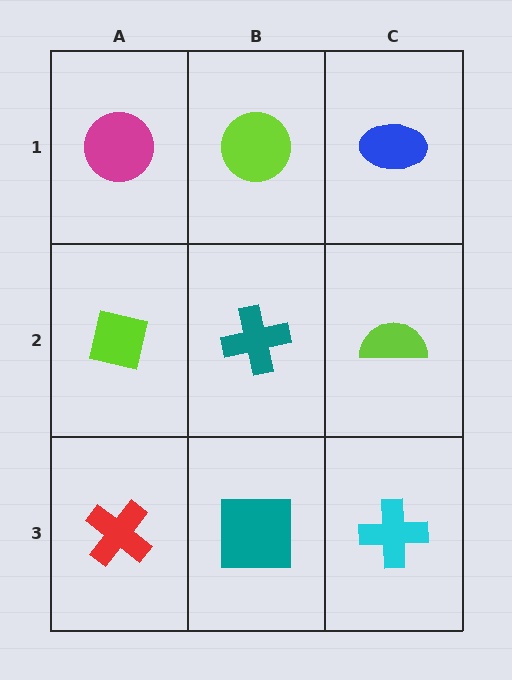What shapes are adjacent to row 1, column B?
A teal cross (row 2, column B), a magenta circle (row 1, column A), a blue ellipse (row 1, column C).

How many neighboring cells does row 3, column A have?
2.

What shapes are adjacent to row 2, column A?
A magenta circle (row 1, column A), a red cross (row 3, column A), a teal cross (row 2, column B).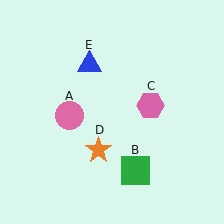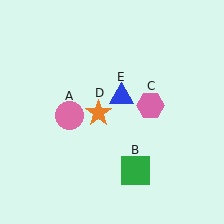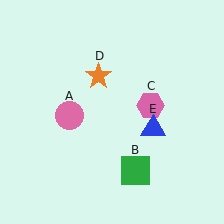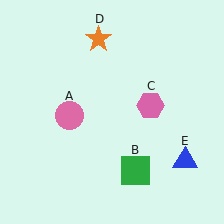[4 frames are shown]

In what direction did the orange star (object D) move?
The orange star (object D) moved up.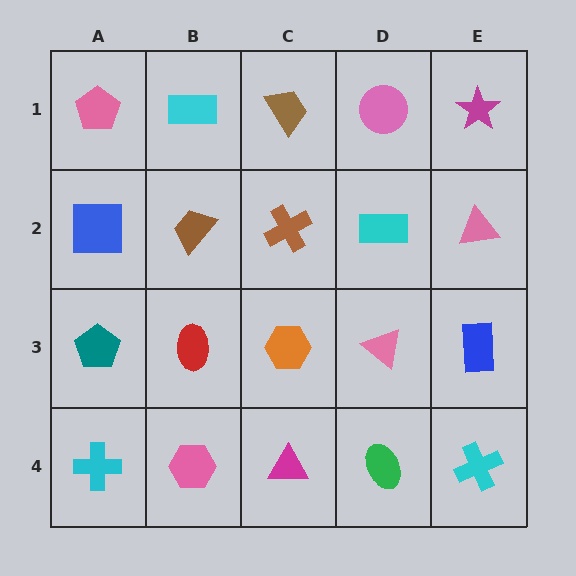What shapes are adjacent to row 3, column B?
A brown trapezoid (row 2, column B), a pink hexagon (row 4, column B), a teal pentagon (row 3, column A), an orange hexagon (row 3, column C).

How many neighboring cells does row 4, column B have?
3.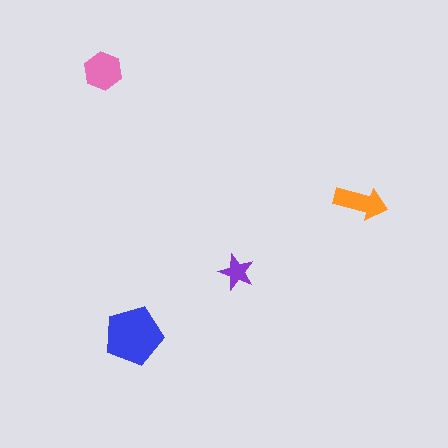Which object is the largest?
The blue pentagon.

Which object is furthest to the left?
The pink hexagon is leftmost.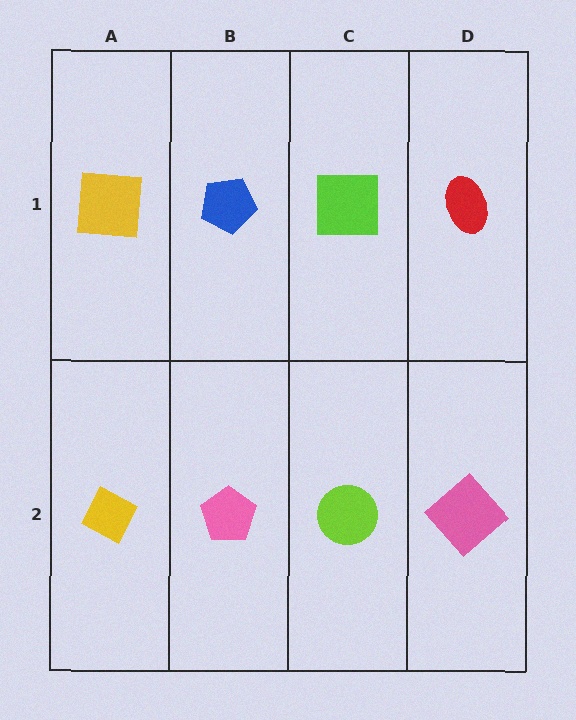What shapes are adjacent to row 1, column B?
A pink pentagon (row 2, column B), a yellow square (row 1, column A), a lime square (row 1, column C).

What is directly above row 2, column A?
A yellow square.